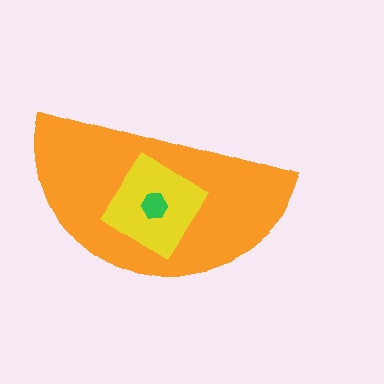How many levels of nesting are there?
3.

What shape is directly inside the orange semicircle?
The yellow diamond.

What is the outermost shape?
The orange semicircle.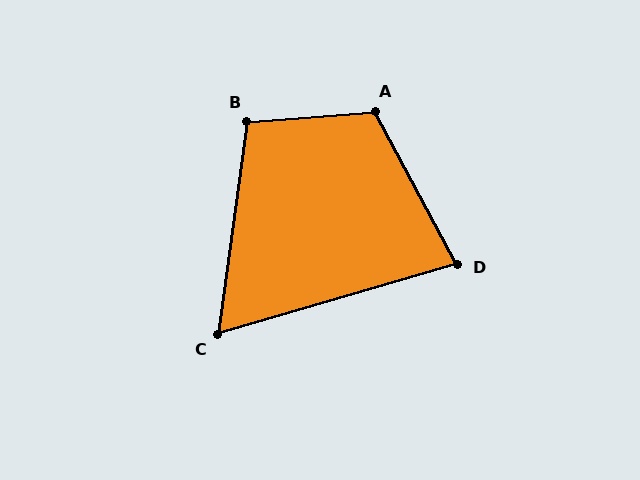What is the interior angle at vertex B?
Approximately 102 degrees (obtuse).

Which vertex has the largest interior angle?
A, at approximately 114 degrees.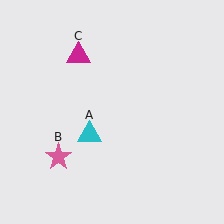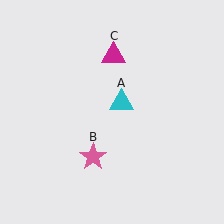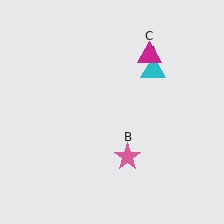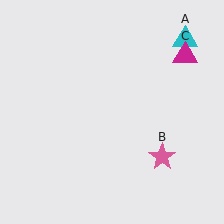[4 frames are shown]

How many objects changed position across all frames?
3 objects changed position: cyan triangle (object A), pink star (object B), magenta triangle (object C).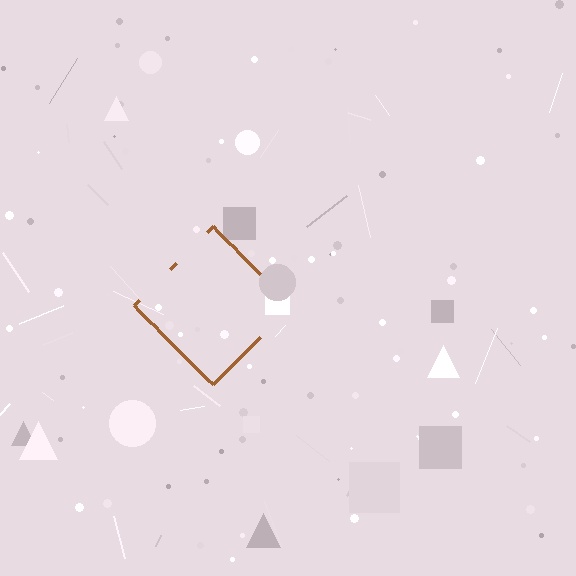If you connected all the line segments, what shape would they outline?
They would outline a diamond.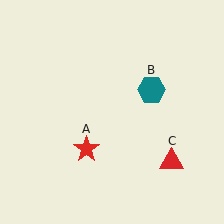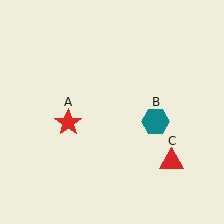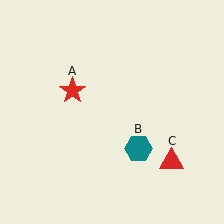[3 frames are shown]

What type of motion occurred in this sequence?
The red star (object A), teal hexagon (object B) rotated clockwise around the center of the scene.